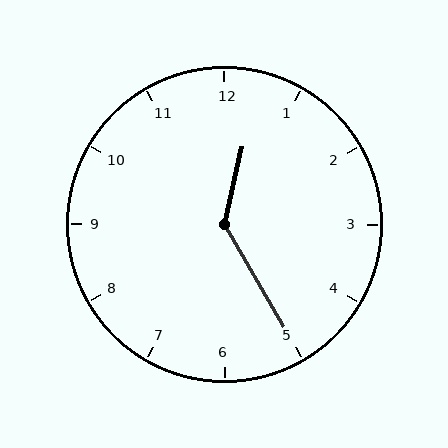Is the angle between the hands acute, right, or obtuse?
It is obtuse.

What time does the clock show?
12:25.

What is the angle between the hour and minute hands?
Approximately 138 degrees.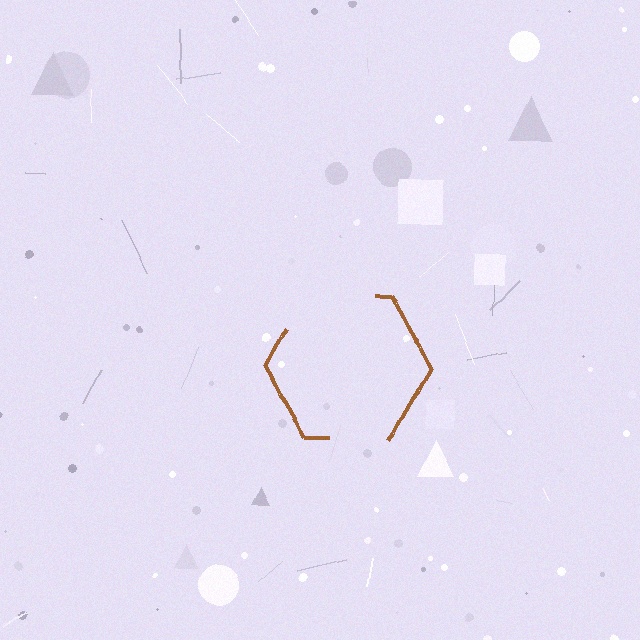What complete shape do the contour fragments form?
The contour fragments form a hexagon.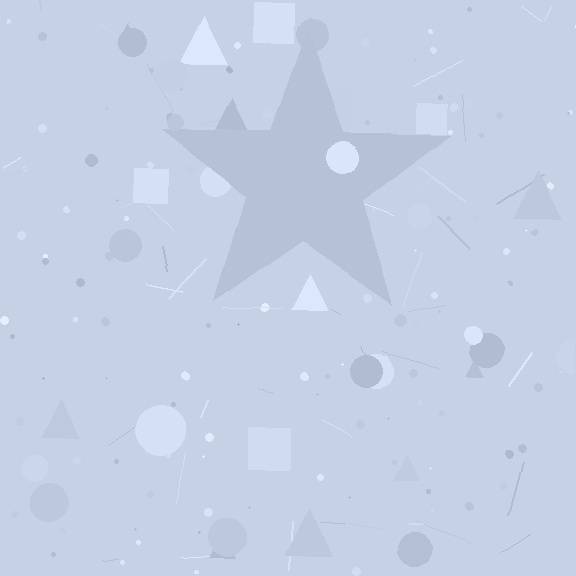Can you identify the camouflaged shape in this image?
The camouflaged shape is a star.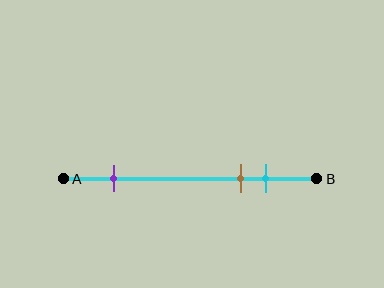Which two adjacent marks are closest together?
The brown and cyan marks are the closest adjacent pair.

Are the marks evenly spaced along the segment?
No, the marks are not evenly spaced.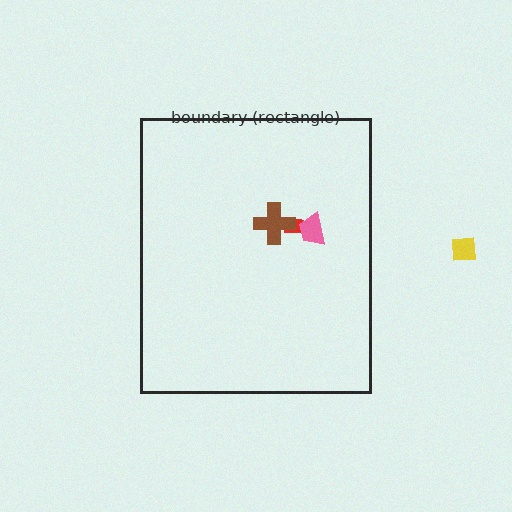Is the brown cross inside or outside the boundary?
Inside.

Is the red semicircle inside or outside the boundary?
Inside.